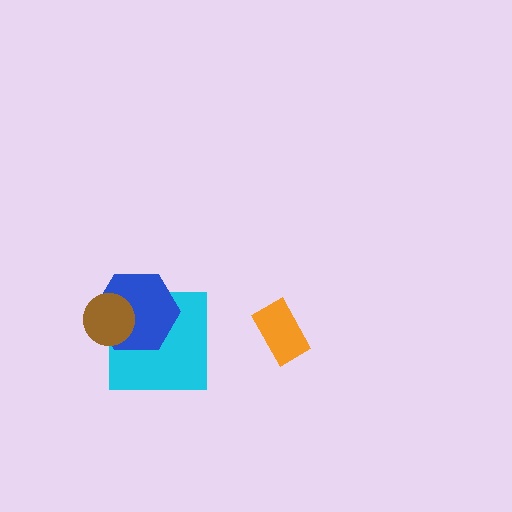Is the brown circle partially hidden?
No, no other shape covers it.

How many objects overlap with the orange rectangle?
0 objects overlap with the orange rectangle.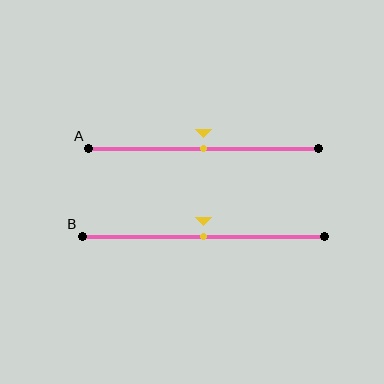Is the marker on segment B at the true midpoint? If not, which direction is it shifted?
Yes, the marker on segment B is at the true midpoint.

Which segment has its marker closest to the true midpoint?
Segment A has its marker closest to the true midpoint.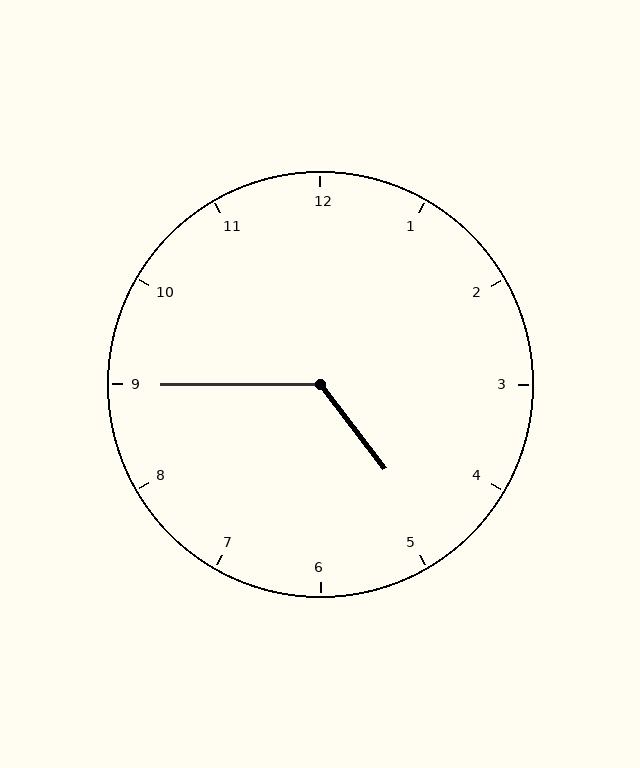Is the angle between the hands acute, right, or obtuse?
It is obtuse.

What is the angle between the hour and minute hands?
Approximately 128 degrees.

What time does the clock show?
4:45.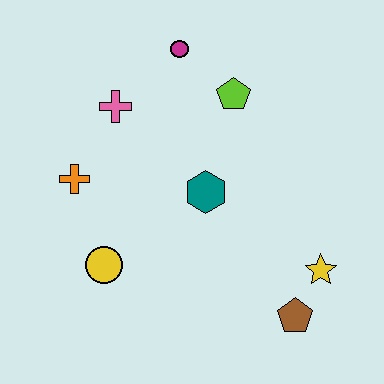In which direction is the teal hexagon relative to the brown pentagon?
The teal hexagon is above the brown pentagon.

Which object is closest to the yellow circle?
The orange cross is closest to the yellow circle.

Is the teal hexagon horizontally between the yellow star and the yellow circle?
Yes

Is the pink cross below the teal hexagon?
No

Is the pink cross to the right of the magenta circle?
No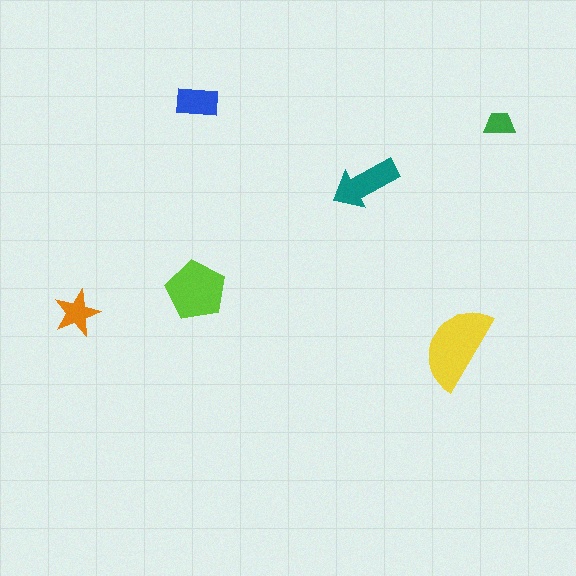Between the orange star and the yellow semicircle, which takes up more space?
The yellow semicircle.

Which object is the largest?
The yellow semicircle.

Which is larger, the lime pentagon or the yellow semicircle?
The yellow semicircle.